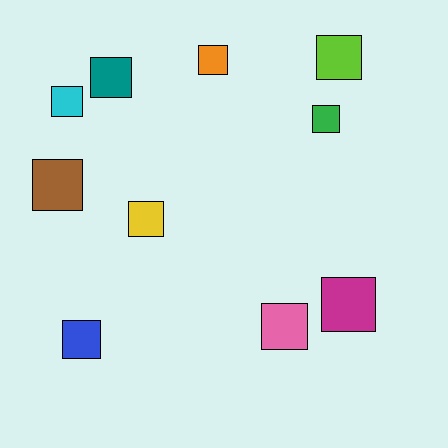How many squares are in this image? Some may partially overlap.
There are 10 squares.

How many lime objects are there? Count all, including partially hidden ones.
There is 1 lime object.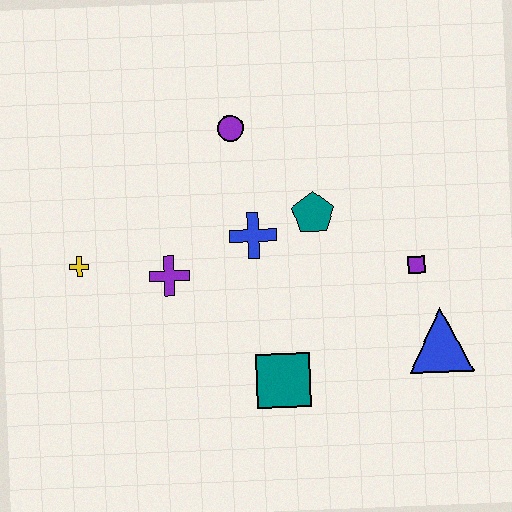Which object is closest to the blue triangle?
The purple square is closest to the blue triangle.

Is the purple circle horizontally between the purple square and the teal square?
No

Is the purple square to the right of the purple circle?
Yes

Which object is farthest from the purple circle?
The blue triangle is farthest from the purple circle.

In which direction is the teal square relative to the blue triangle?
The teal square is to the left of the blue triangle.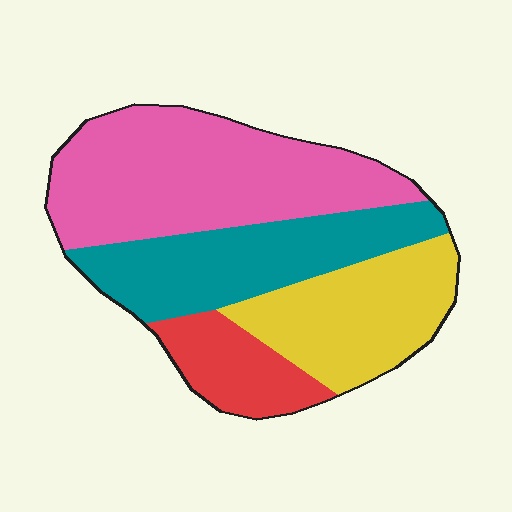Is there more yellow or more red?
Yellow.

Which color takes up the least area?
Red, at roughly 10%.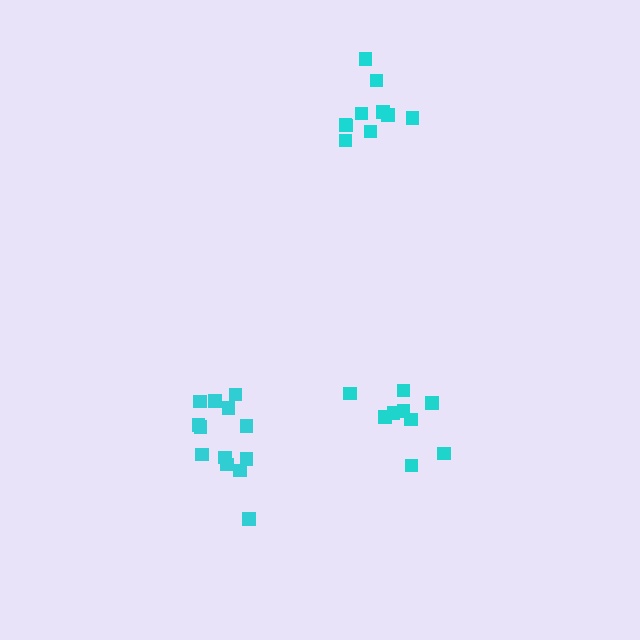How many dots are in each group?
Group 1: 9 dots, Group 2: 13 dots, Group 3: 10 dots (32 total).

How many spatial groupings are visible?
There are 3 spatial groupings.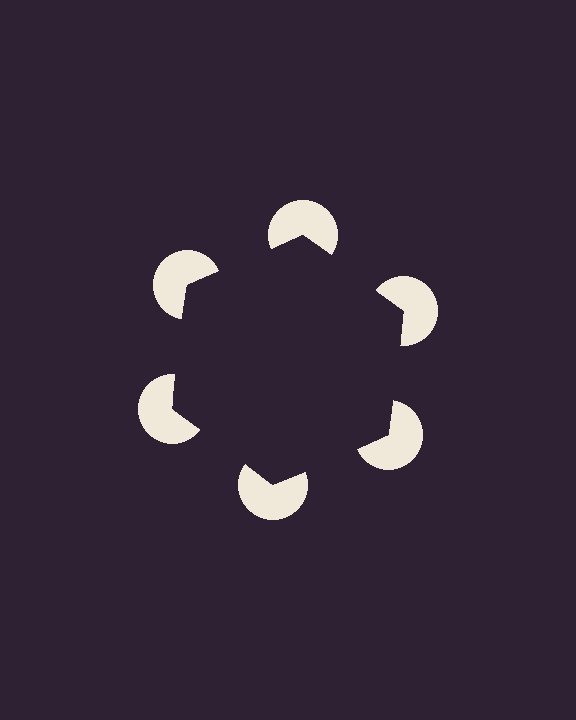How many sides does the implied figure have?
6 sides.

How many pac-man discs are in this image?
There are 6 — one at each vertex of the illusory hexagon.